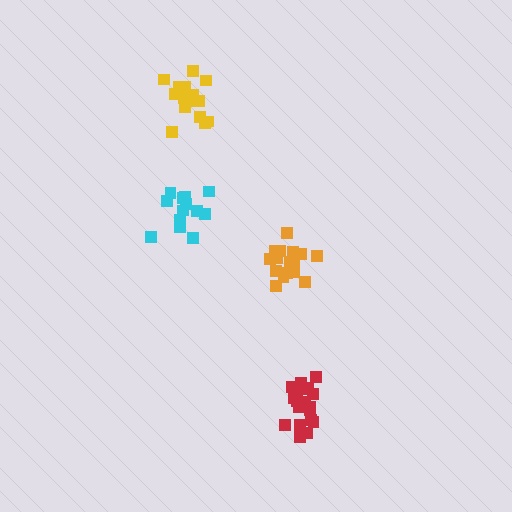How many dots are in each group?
Group 1: 17 dots, Group 2: 18 dots, Group 3: 13 dots, Group 4: 19 dots (67 total).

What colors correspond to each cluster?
The clusters are colored: yellow, orange, cyan, red.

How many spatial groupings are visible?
There are 4 spatial groupings.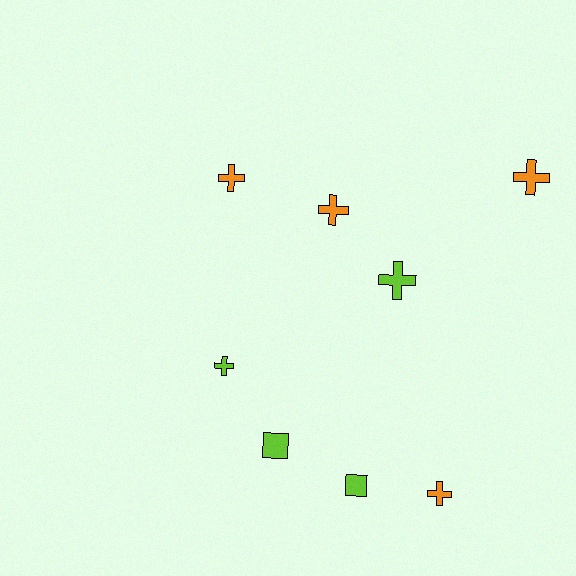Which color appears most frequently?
Lime, with 4 objects.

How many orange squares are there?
There are no orange squares.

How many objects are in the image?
There are 8 objects.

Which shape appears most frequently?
Cross, with 6 objects.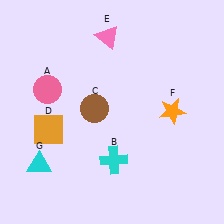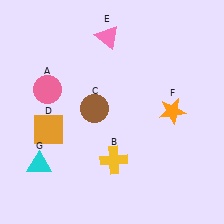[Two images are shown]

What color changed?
The cross (B) changed from cyan in Image 1 to yellow in Image 2.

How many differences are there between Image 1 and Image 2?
There is 1 difference between the two images.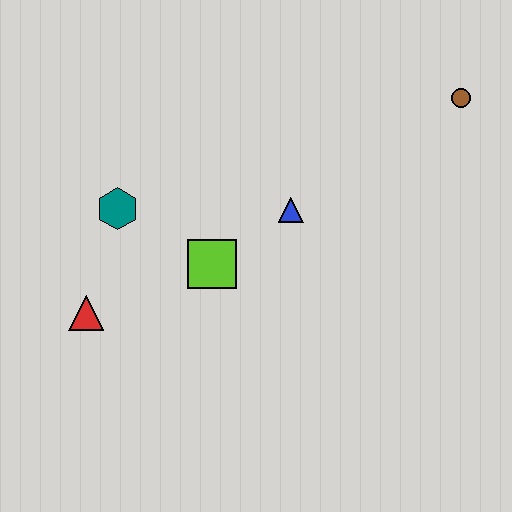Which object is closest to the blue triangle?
The lime square is closest to the blue triangle.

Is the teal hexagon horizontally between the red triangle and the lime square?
Yes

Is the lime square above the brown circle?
No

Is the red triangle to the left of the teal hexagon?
Yes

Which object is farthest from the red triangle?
The brown circle is farthest from the red triangle.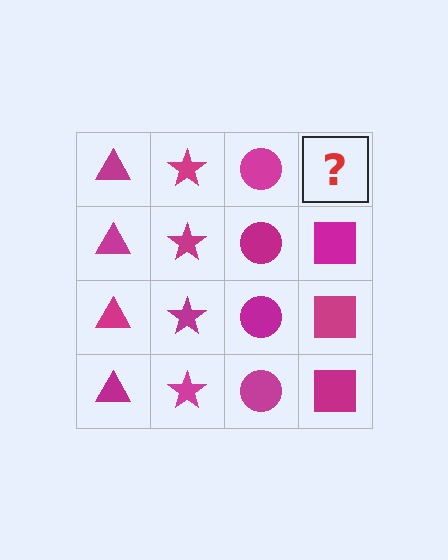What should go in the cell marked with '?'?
The missing cell should contain a magenta square.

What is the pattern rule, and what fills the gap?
The rule is that each column has a consistent shape. The gap should be filled with a magenta square.